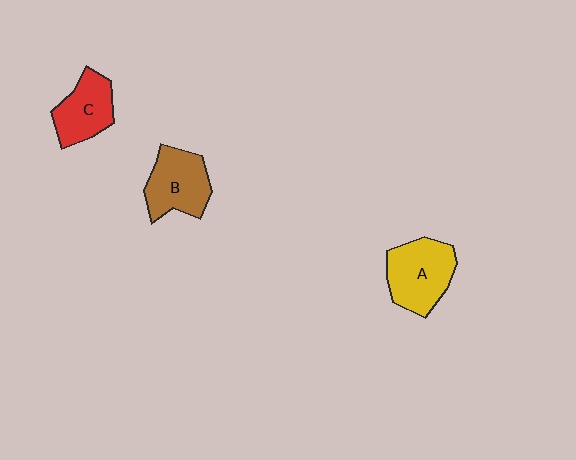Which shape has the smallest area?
Shape C (red).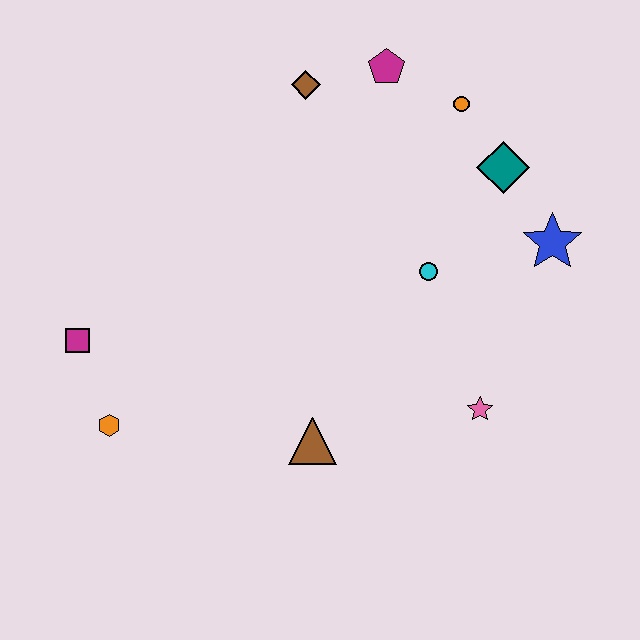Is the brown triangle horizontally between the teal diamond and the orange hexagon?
Yes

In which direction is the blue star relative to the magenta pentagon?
The blue star is below the magenta pentagon.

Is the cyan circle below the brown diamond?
Yes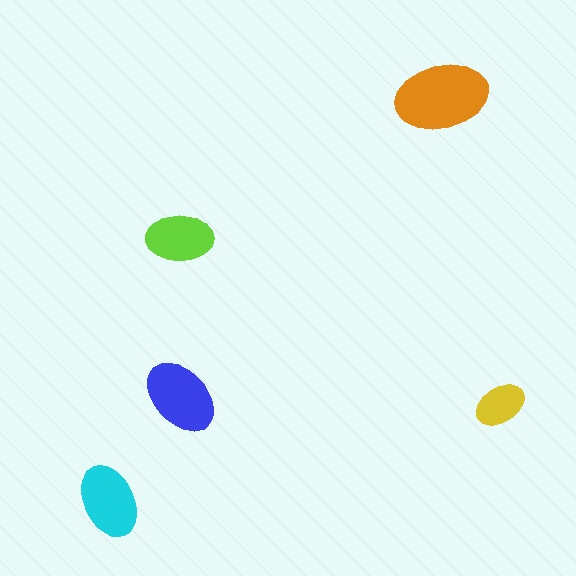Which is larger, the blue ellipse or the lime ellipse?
The blue one.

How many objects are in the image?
There are 5 objects in the image.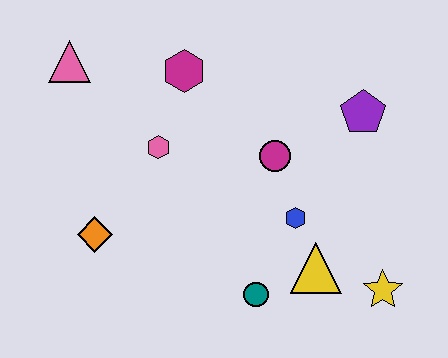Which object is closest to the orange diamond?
The pink hexagon is closest to the orange diamond.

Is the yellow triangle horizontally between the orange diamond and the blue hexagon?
No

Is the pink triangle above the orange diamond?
Yes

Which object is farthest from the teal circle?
The pink triangle is farthest from the teal circle.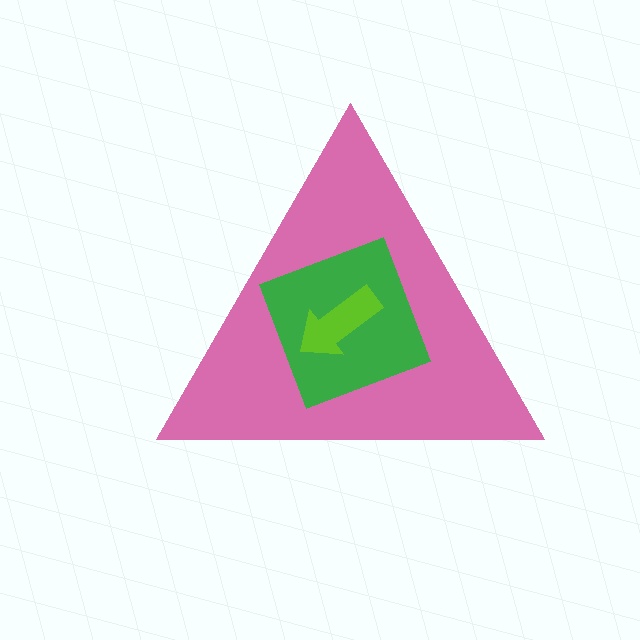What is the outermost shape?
The pink triangle.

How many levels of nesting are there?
3.